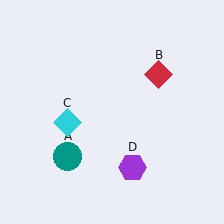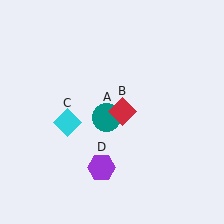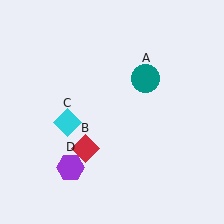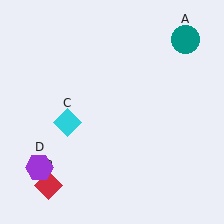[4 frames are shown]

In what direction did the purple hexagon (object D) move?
The purple hexagon (object D) moved left.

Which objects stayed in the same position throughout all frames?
Cyan diamond (object C) remained stationary.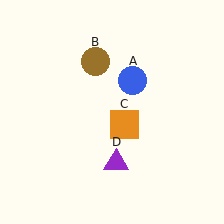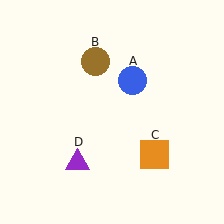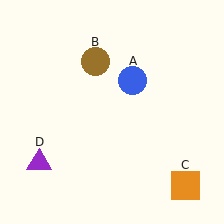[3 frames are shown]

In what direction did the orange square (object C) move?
The orange square (object C) moved down and to the right.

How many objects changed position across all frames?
2 objects changed position: orange square (object C), purple triangle (object D).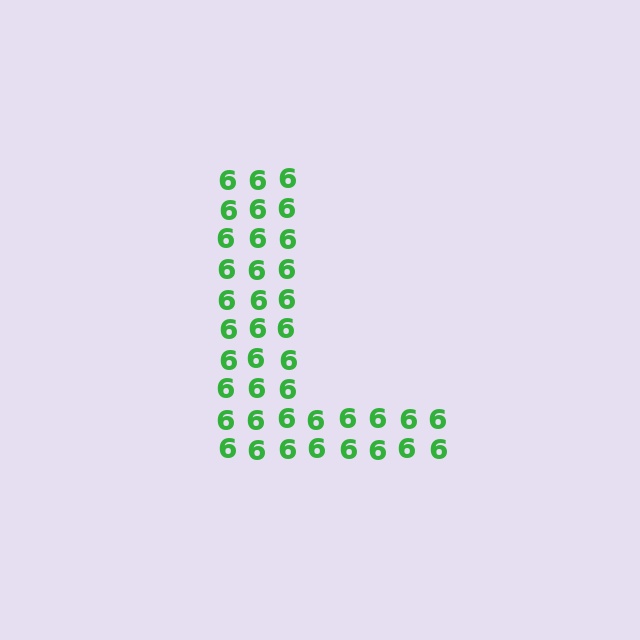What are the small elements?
The small elements are digit 6's.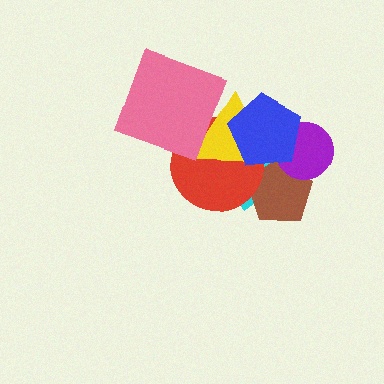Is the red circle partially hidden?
Yes, it is partially covered by another shape.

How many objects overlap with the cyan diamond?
5 objects overlap with the cyan diamond.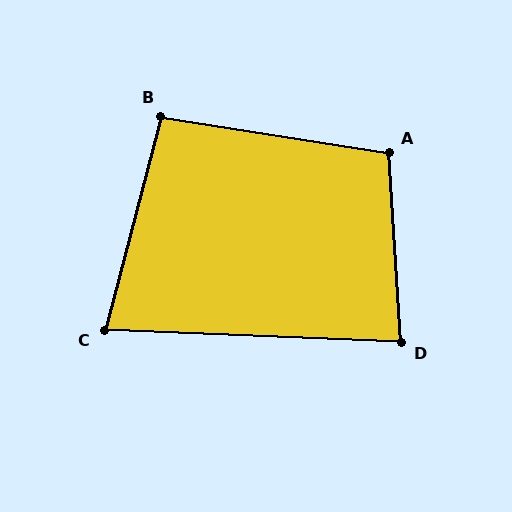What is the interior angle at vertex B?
Approximately 96 degrees (obtuse).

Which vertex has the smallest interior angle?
C, at approximately 78 degrees.